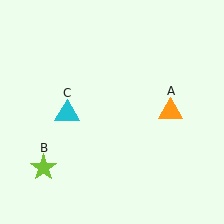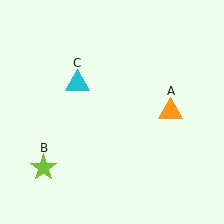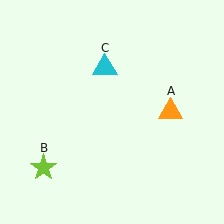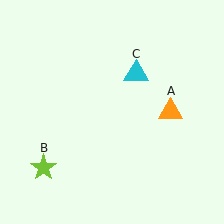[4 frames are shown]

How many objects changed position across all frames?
1 object changed position: cyan triangle (object C).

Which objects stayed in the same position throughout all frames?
Orange triangle (object A) and lime star (object B) remained stationary.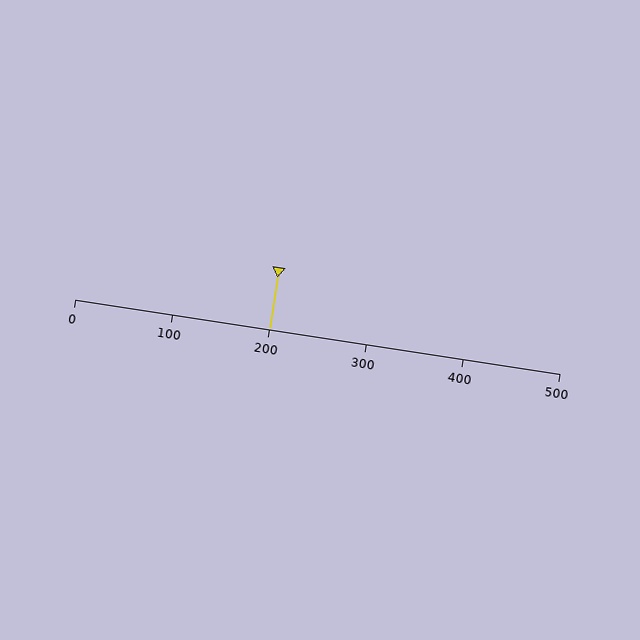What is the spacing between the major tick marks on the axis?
The major ticks are spaced 100 apart.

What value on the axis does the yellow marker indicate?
The marker indicates approximately 200.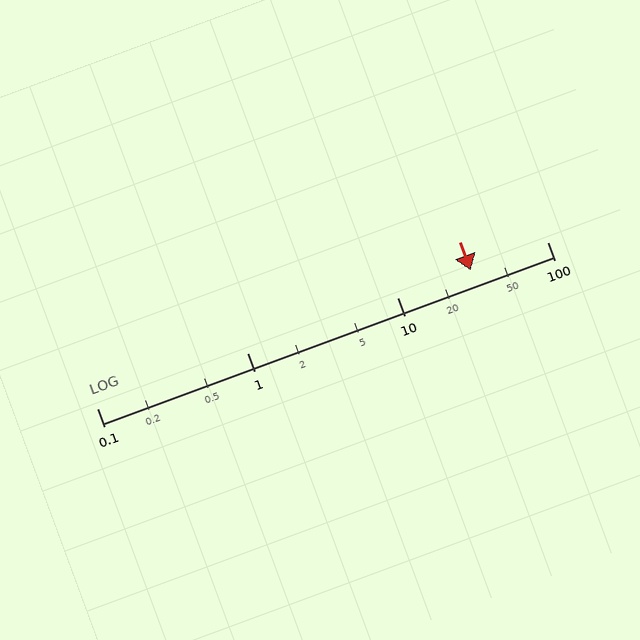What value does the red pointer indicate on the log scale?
The pointer indicates approximately 31.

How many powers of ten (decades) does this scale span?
The scale spans 3 decades, from 0.1 to 100.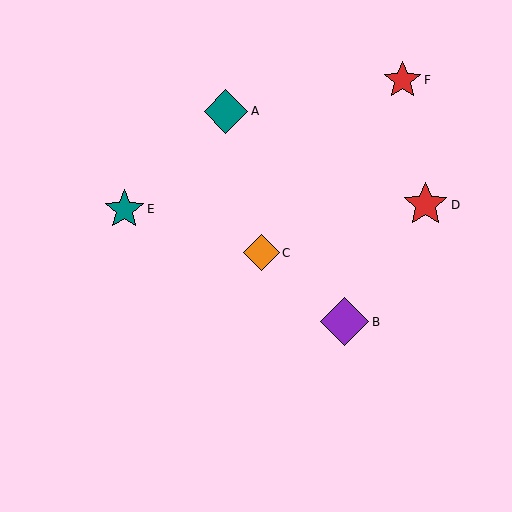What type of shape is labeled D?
Shape D is a red star.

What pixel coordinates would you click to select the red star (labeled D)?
Click at (426, 205) to select the red star D.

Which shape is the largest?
The purple diamond (labeled B) is the largest.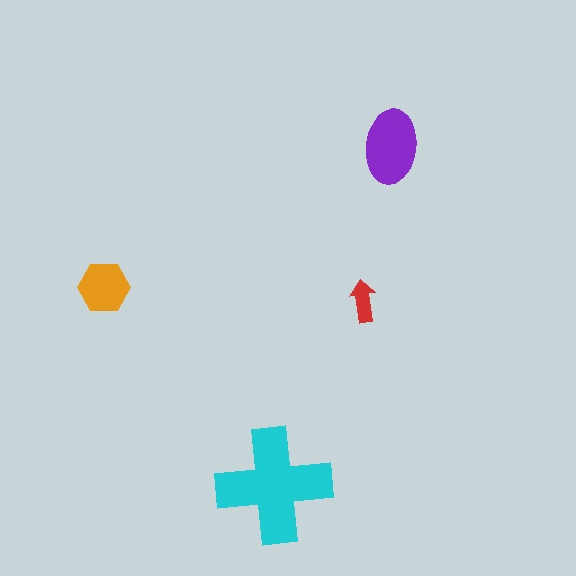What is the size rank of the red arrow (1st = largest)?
4th.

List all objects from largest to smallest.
The cyan cross, the purple ellipse, the orange hexagon, the red arrow.